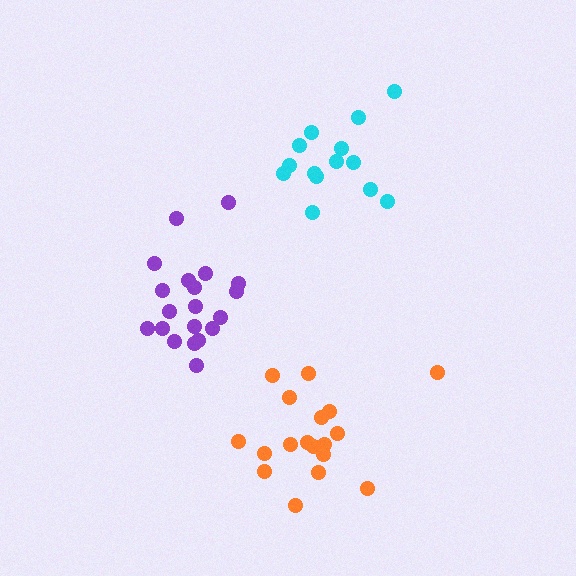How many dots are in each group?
Group 1: 20 dots, Group 2: 18 dots, Group 3: 14 dots (52 total).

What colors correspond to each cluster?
The clusters are colored: purple, orange, cyan.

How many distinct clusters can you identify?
There are 3 distinct clusters.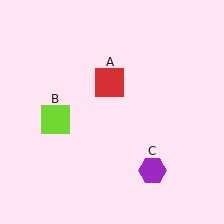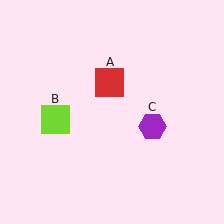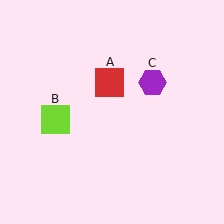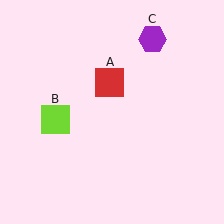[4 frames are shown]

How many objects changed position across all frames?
1 object changed position: purple hexagon (object C).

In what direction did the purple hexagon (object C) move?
The purple hexagon (object C) moved up.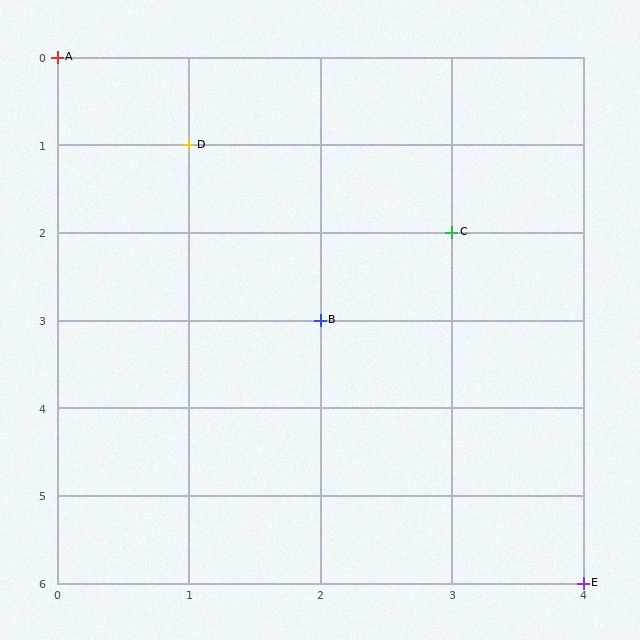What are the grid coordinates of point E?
Point E is at grid coordinates (4, 6).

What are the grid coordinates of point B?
Point B is at grid coordinates (2, 3).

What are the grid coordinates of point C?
Point C is at grid coordinates (3, 2).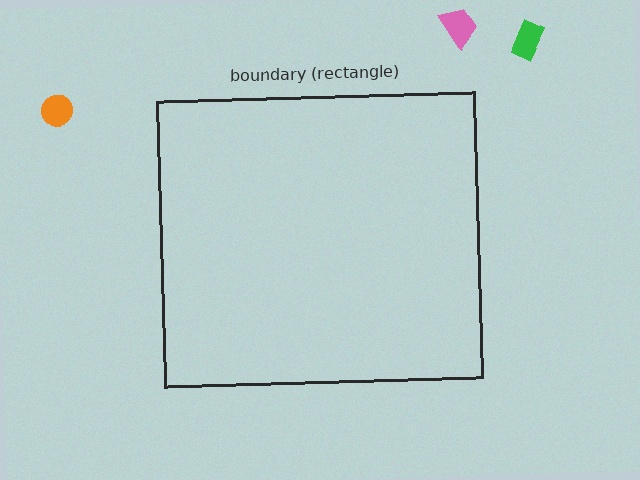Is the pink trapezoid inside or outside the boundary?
Outside.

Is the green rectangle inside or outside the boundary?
Outside.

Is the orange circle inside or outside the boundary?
Outside.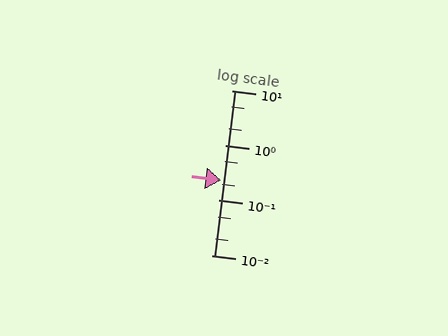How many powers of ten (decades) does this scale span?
The scale spans 3 decades, from 0.01 to 10.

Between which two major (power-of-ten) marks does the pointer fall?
The pointer is between 0.1 and 1.